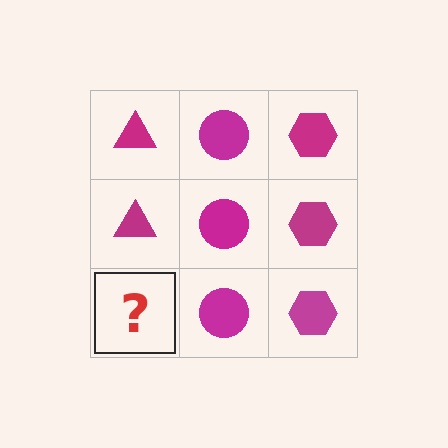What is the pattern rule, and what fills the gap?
The rule is that each column has a consistent shape. The gap should be filled with a magenta triangle.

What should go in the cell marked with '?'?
The missing cell should contain a magenta triangle.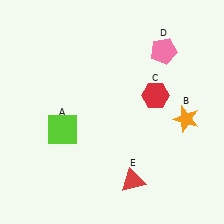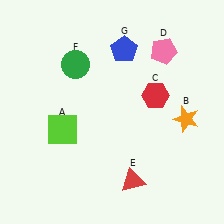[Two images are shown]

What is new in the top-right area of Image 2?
A blue pentagon (G) was added in the top-right area of Image 2.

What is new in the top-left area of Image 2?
A green circle (F) was added in the top-left area of Image 2.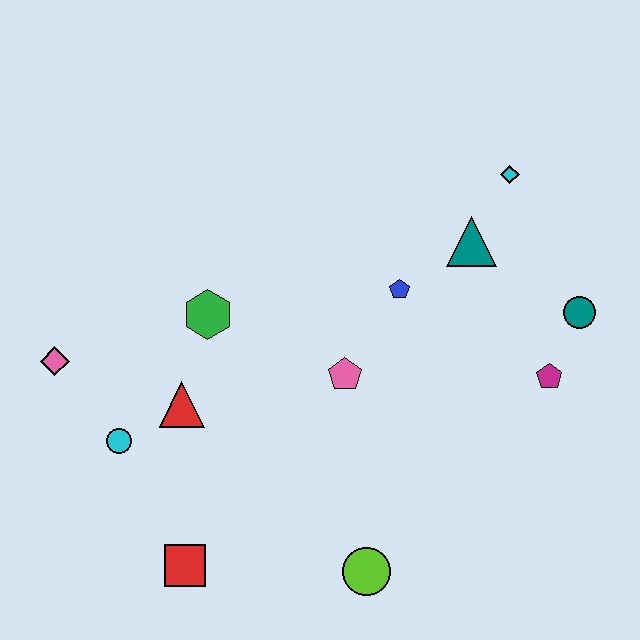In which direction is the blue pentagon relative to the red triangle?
The blue pentagon is to the right of the red triangle.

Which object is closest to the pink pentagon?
The blue pentagon is closest to the pink pentagon.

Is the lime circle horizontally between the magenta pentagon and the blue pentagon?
No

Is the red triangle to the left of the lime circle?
Yes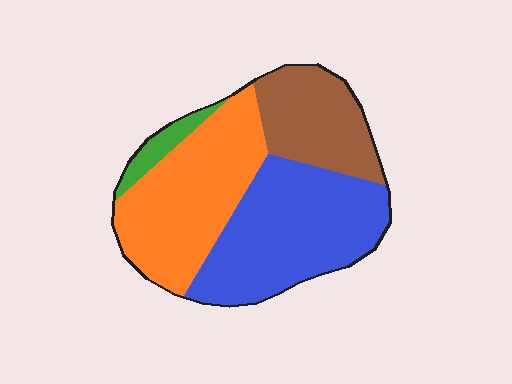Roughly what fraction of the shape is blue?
Blue takes up about two fifths (2/5) of the shape.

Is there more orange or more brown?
Orange.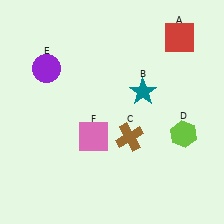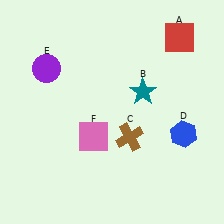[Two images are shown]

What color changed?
The hexagon (D) changed from lime in Image 1 to blue in Image 2.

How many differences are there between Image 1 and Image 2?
There is 1 difference between the two images.